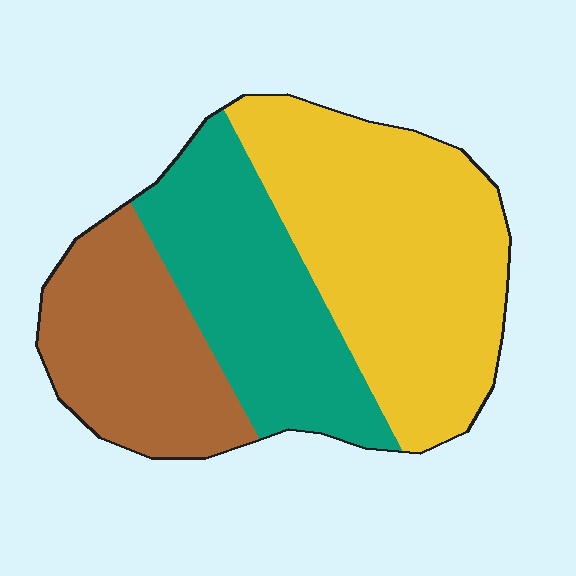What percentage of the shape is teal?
Teal takes up about one third (1/3) of the shape.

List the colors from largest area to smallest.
From largest to smallest: yellow, teal, brown.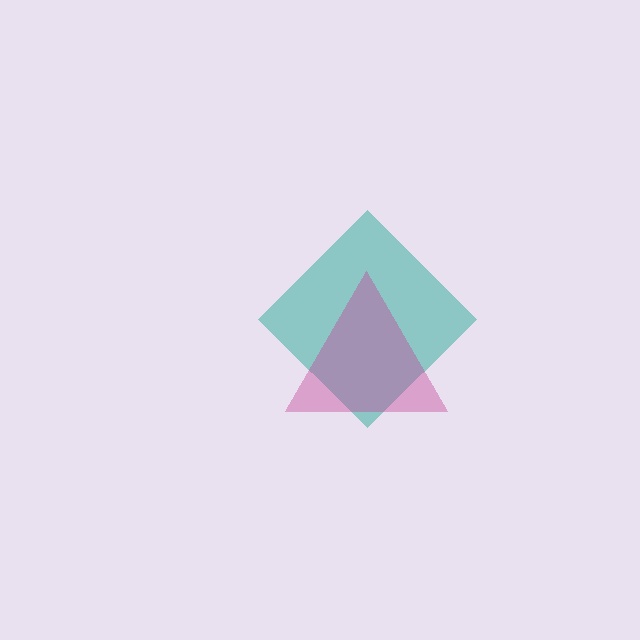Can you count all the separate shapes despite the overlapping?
Yes, there are 2 separate shapes.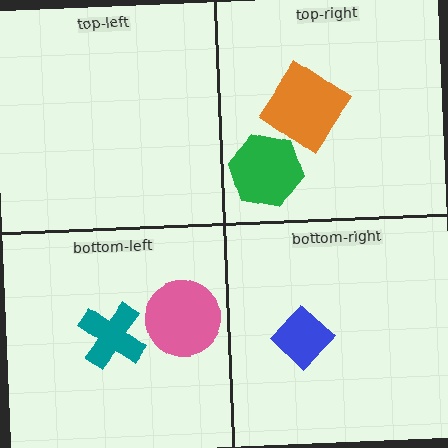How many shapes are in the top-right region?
2.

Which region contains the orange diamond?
The top-right region.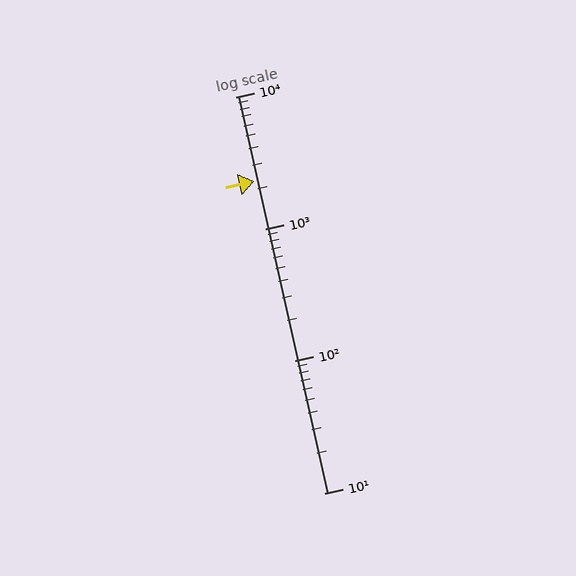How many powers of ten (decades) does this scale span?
The scale spans 3 decades, from 10 to 10000.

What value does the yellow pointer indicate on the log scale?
The pointer indicates approximately 2300.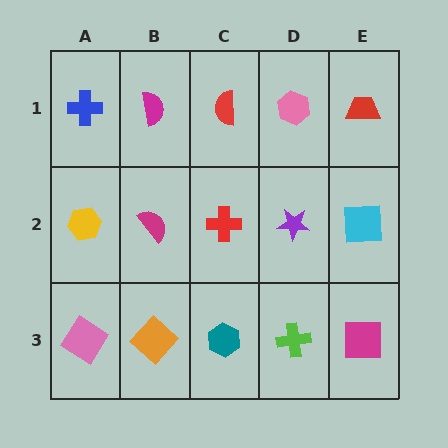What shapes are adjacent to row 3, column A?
A yellow hexagon (row 2, column A), an orange diamond (row 3, column B).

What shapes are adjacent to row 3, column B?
A magenta semicircle (row 2, column B), a pink diamond (row 3, column A), a teal hexagon (row 3, column C).